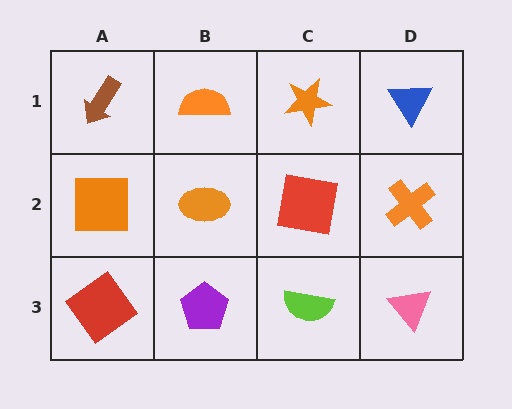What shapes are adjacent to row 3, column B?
An orange ellipse (row 2, column B), a red diamond (row 3, column A), a lime semicircle (row 3, column C).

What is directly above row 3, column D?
An orange cross.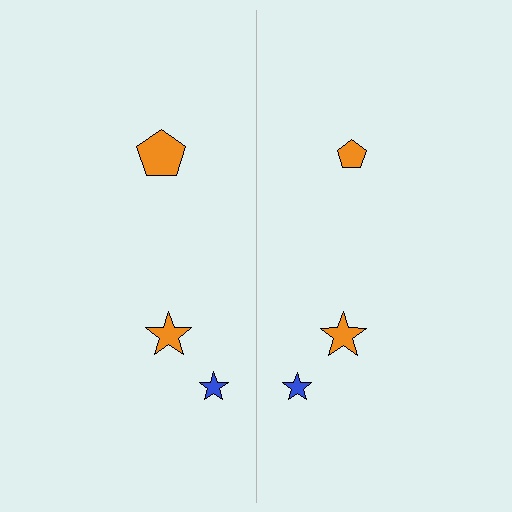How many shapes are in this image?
There are 6 shapes in this image.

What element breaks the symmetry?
The orange pentagon on the right side has a different size than its mirror counterpart.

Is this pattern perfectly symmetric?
No, the pattern is not perfectly symmetric. The orange pentagon on the right side has a different size than its mirror counterpart.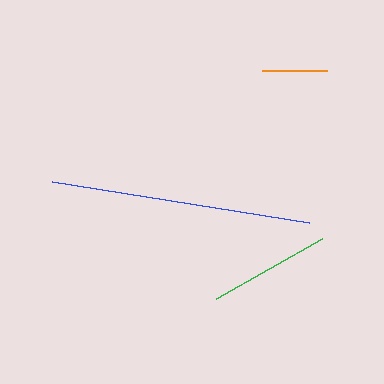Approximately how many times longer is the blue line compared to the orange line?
The blue line is approximately 4.0 times the length of the orange line.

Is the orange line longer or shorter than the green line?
The green line is longer than the orange line.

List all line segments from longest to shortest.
From longest to shortest: blue, green, orange.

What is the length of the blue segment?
The blue segment is approximately 260 pixels long.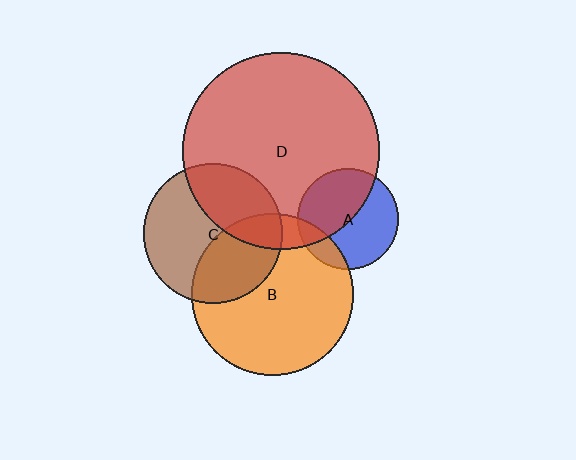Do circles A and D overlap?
Yes.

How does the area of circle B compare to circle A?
Approximately 2.6 times.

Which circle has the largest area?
Circle D (red).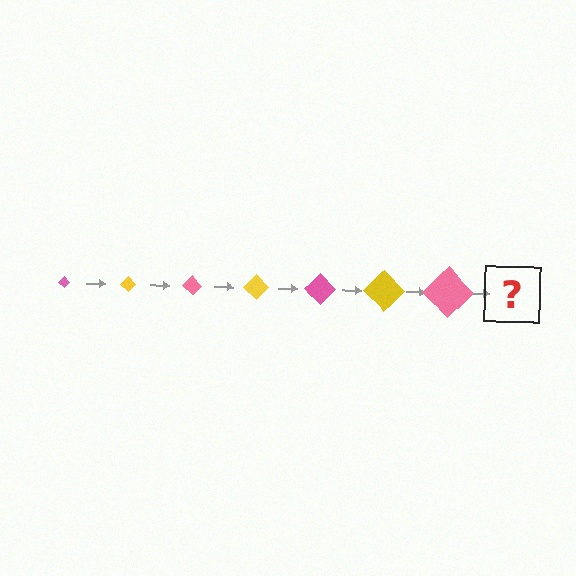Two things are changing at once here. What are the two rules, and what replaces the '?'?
The two rules are that the diamond grows larger each step and the color cycles through pink and yellow. The '?' should be a yellow diamond, larger than the previous one.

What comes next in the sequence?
The next element should be a yellow diamond, larger than the previous one.